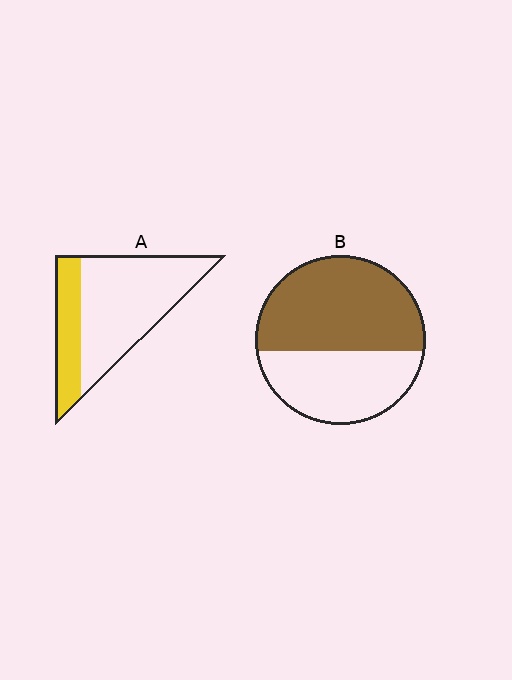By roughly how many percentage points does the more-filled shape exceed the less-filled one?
By roughly 30 percentage points (B over A).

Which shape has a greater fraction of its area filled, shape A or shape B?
Shape B.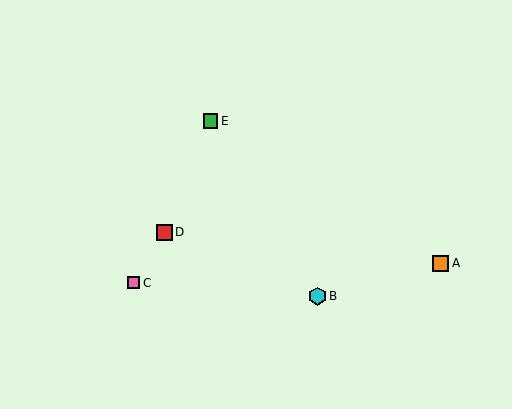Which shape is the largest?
The cyan hexagon (labeled B) is the largest.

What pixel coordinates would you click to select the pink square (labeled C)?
Click at (134, 283) to select the pink square C.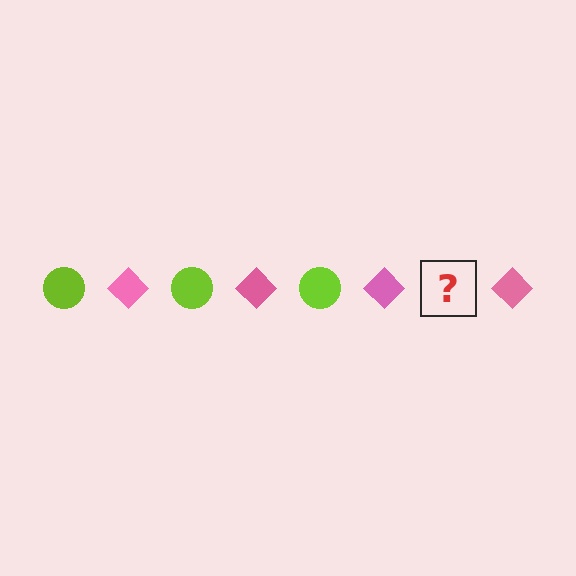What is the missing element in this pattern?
The missing element is a lime circle.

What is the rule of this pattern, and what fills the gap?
The rule is that the pattern alternates between lime circle and pink diamond. The gap should be filled with a lime circle.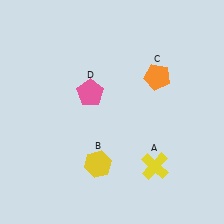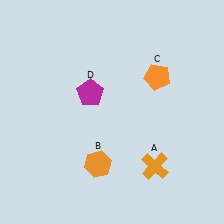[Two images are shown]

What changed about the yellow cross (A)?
In Image 1, A is yellow. In Image 2, it changed to orange.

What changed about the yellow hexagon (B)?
In Image 1, B is yellow. In Image 2, it changed to orange.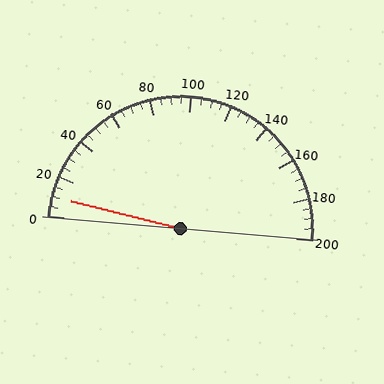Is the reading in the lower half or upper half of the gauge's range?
The reading is in the lower half of the range (0 to 200).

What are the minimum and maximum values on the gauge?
The gauge ranges from 0 to 200.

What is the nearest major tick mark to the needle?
The nearest major tick mark is 0.